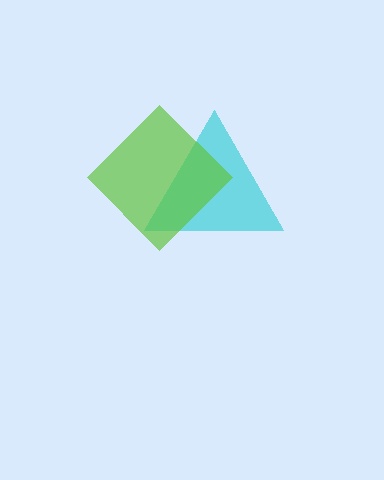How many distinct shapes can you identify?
There are 2 distinct shapes: a cyan triangle, a lime diamond.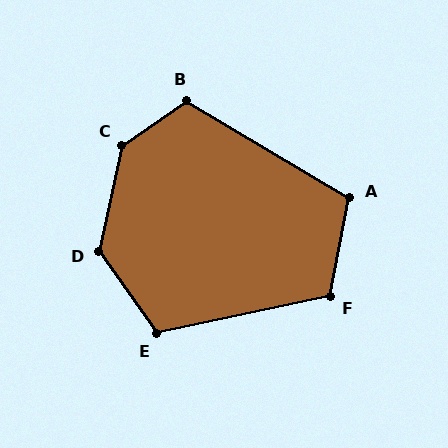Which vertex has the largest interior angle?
C, at approximately 137 degrees.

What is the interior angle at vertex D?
Approximately 132 degrees (obtuse).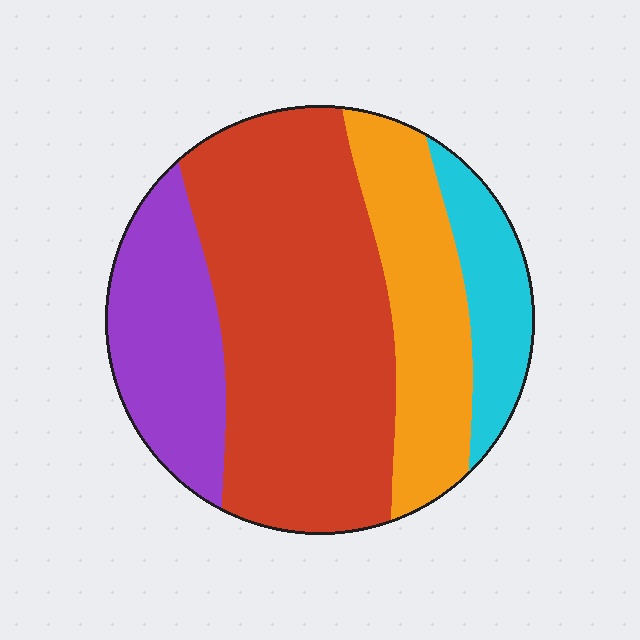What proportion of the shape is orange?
Orange takes up between a sixth and a third of the shape.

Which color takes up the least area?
Cyan, at roughly 10%.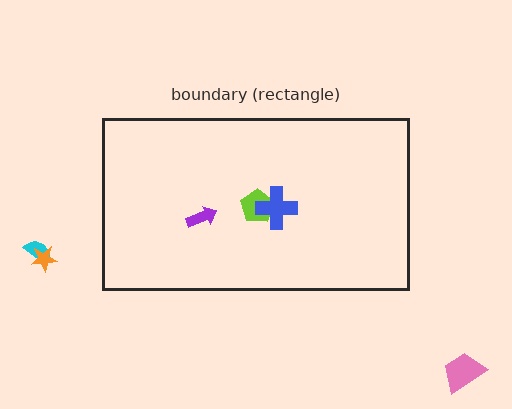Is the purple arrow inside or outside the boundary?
Inside.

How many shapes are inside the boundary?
3 inside, 3 outside.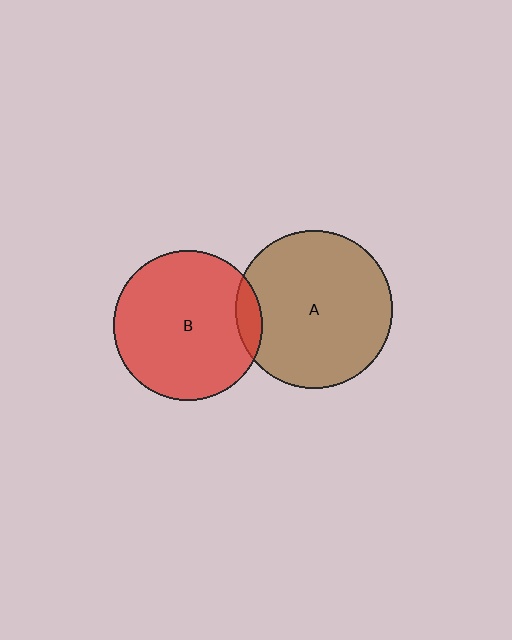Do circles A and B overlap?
Yes.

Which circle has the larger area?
Circle A (brown).